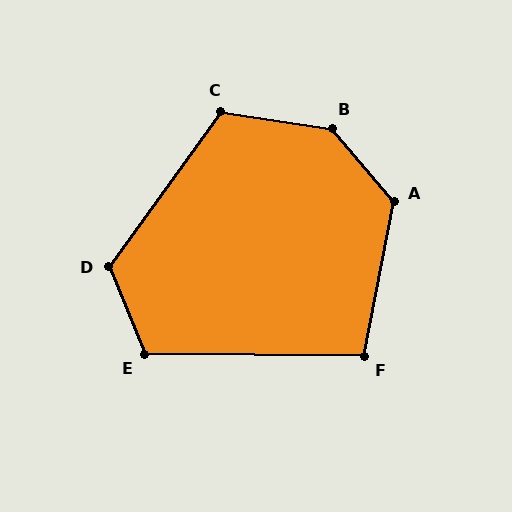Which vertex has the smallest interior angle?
F, at approximately 100 degrees.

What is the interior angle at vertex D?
Approximately 121 degrees (obtuse).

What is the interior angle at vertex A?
Approximately 129 degrees (obtuse).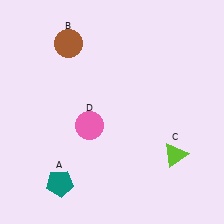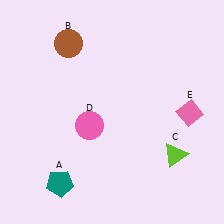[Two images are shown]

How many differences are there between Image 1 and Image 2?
There is 1 difference between the two images.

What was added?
A pink diamond (E) was added in Image 2.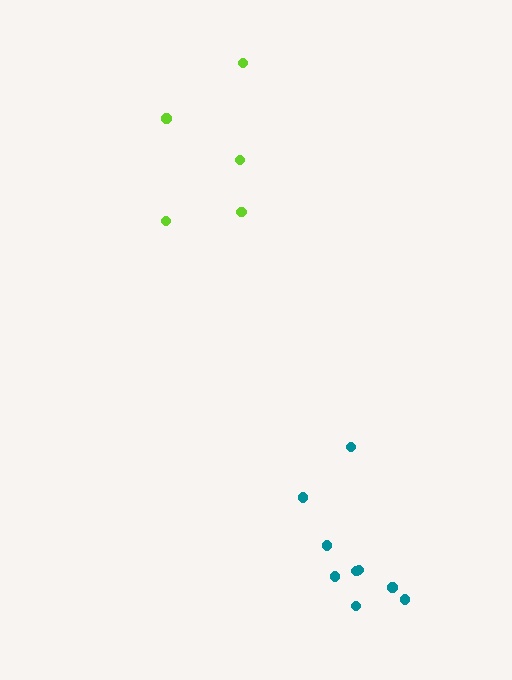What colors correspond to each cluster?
The clusters are colored: lime, teal.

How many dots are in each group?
Group 1: 5 dots, Group 2: 9 dots (14 total).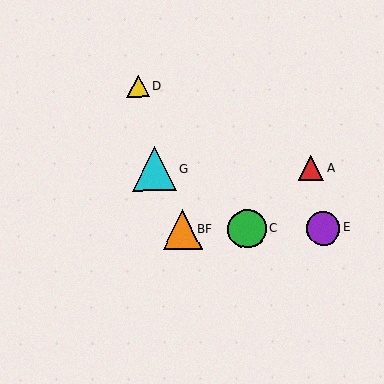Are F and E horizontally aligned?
Yes, both are at y≈229.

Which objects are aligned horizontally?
Objects B, C, E, F are aligned horizontally.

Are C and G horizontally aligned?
No, C is at y≈229 and G is at y≈169.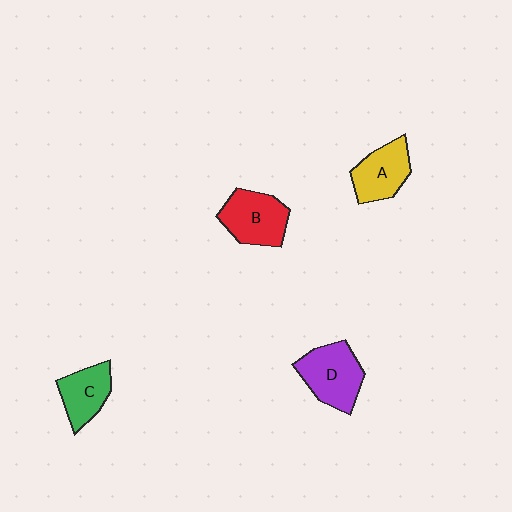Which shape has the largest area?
Shape D (purple).